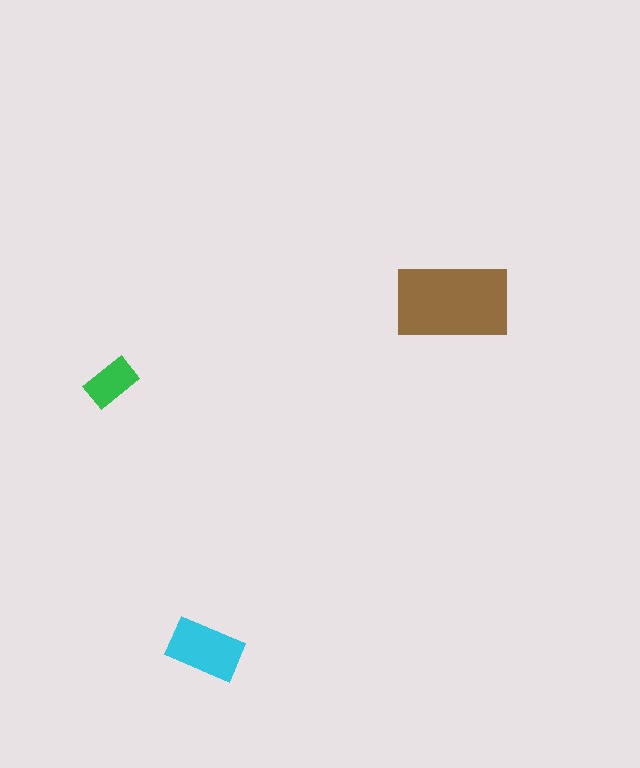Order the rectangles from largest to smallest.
the brown one, the cyan one, the green one.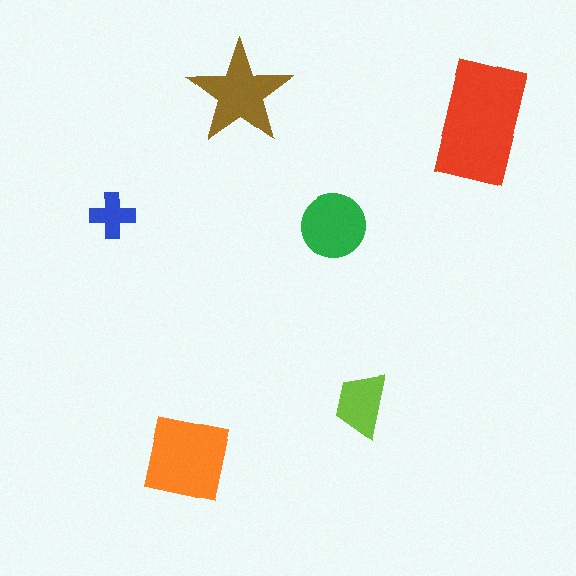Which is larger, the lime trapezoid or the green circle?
The green circle.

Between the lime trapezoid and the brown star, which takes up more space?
The brown star.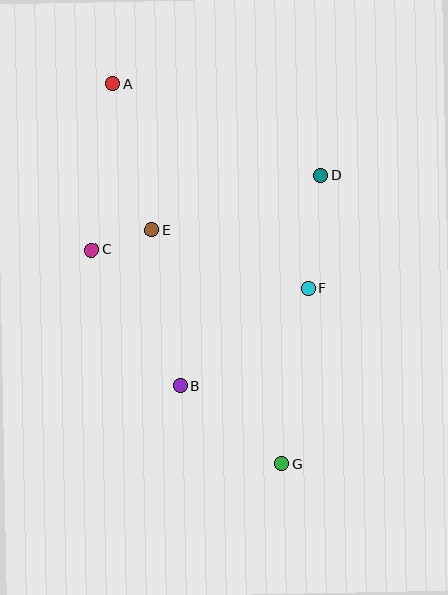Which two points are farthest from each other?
Points A and G are farthest from each other.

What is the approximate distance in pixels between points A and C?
The distance between A and C is approximately 167 pixels.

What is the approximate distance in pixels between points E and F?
The distance between E and F is approximately 167 pixels.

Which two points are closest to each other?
Points C and E are closest to each other.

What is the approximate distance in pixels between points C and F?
The distance between C and F is approximately 219 pixels.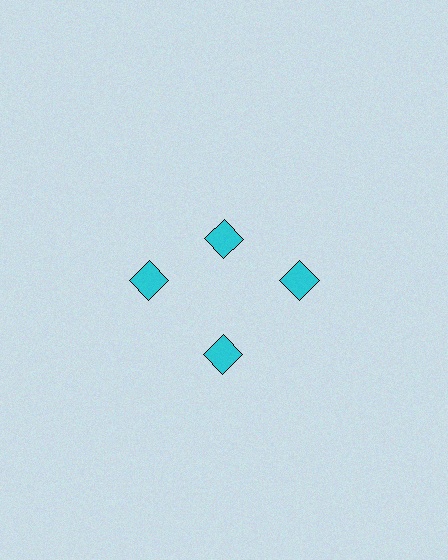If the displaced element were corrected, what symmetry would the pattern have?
It would have 4-fold rotational symmetry — the pattern would map onto itself every 90 degrees.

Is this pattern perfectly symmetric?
No. The 4 cyan diamonds are arranged in a ring, but one element near the 12 o'clock position is pulled inward toward the center, breaking the 4-fold rotational symmetry.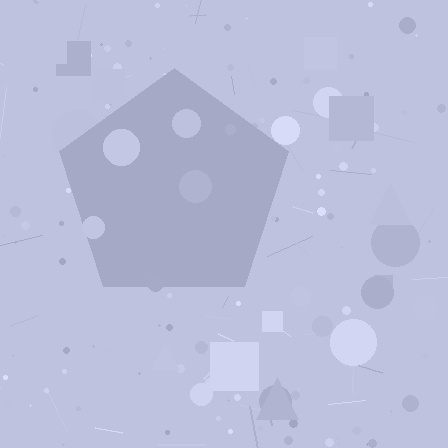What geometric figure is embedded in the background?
A pentagon is embedded in the background.